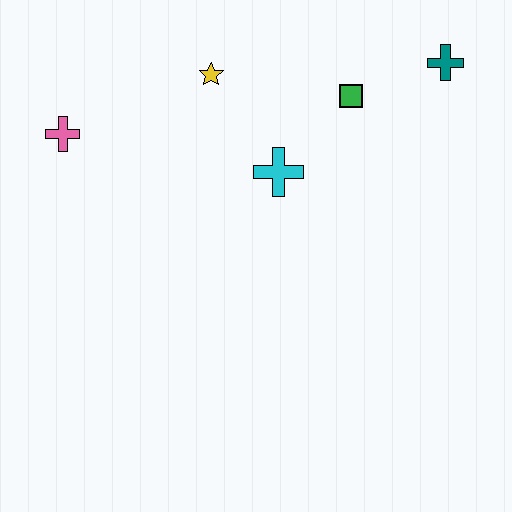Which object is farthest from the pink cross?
The teal cross is farthest from the pink cross.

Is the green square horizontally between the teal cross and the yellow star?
Yes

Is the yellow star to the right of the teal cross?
No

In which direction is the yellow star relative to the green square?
The yellow star is to the left of the green square.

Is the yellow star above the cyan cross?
Yes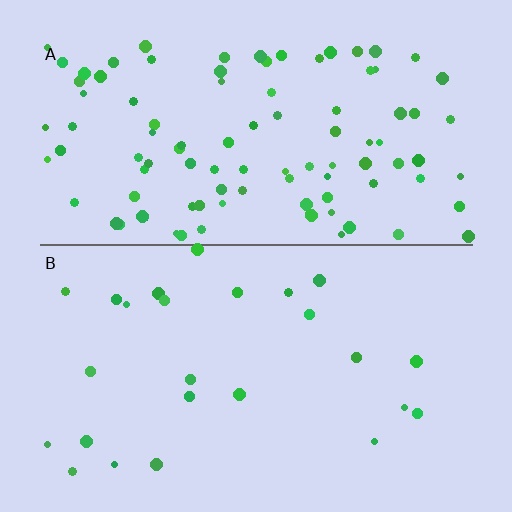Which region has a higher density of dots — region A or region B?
A (the top).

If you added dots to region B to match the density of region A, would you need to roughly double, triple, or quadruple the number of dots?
Approximately quadruple.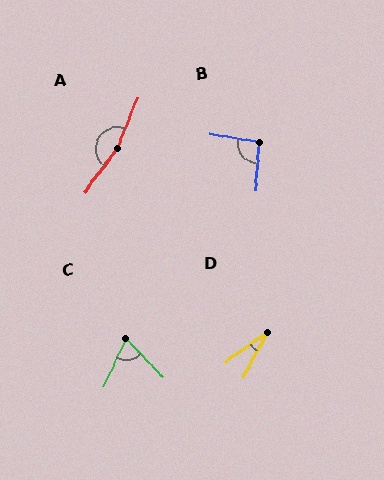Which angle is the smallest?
D, at approximately 26 degrees.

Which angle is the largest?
A, at approximately 165 degrees.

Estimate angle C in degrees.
Approximately 68 degrees.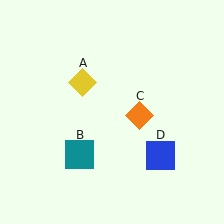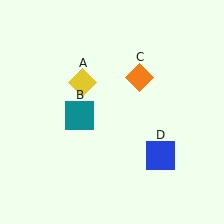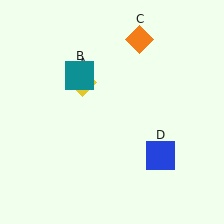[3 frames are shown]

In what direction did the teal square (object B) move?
The teal square (object B) moved up.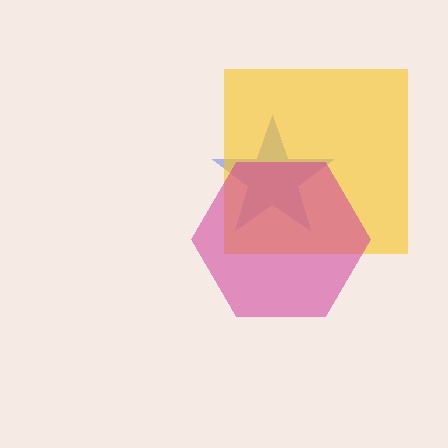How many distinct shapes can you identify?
There are 3 distinct shapes: a blue star, a yellow square, a magenta hexagon.